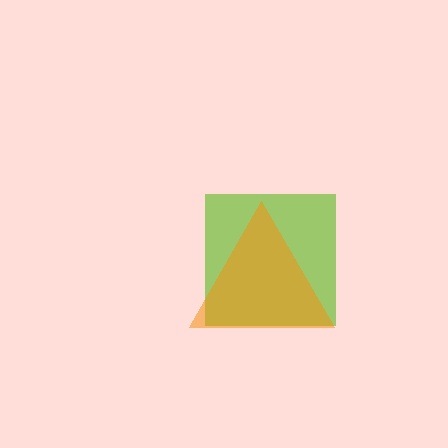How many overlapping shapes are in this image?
There are 2 overlapping shapes in the image.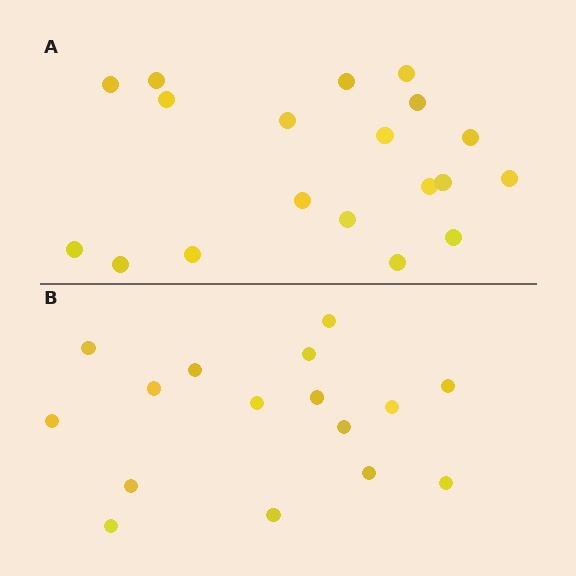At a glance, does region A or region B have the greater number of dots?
Region A (the top region) has more dots.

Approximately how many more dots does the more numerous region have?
Region A has just a few more — roughly 2 or 3 more dots than region B.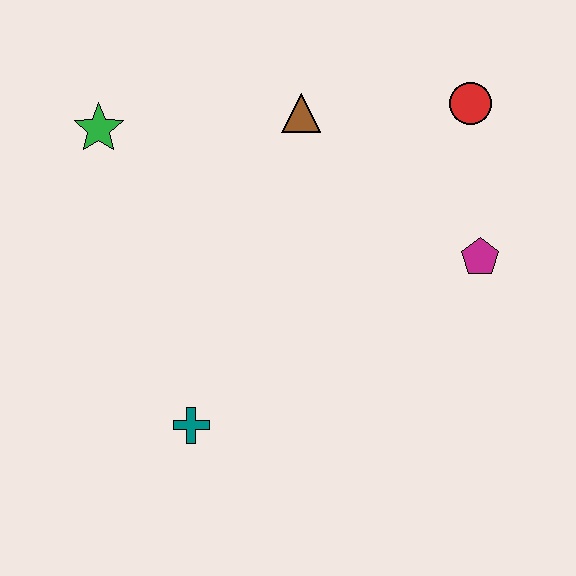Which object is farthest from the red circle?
The teal cross is farthest from the red circle.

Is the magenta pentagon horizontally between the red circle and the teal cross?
No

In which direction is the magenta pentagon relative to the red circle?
The magenta pentagon is below the red circle.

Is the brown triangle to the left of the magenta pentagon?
Yes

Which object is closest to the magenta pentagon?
The red circle is closest to the magenta pentagon.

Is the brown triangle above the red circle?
No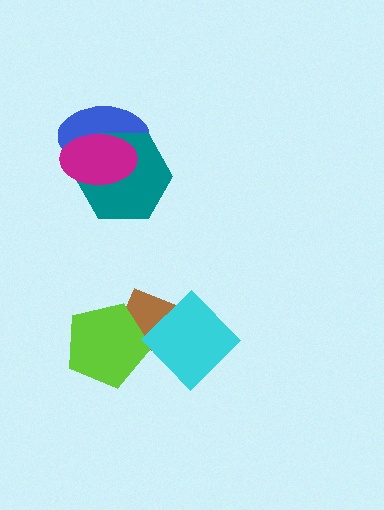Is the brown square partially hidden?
Yes, it is partially covered by another shape.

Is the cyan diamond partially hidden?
No, no other shape covers it.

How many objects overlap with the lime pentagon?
2 objects overlap with the lime pentagon.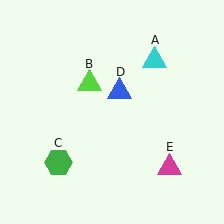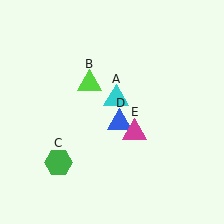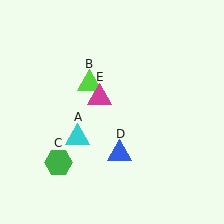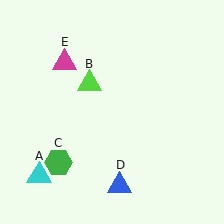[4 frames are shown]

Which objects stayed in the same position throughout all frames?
Lime triangle (object B) and green hexagon (object C) remained stationary.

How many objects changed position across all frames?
3 objects changed position: cyan triangle (object A), blue triangle (object D), magenta triangle (object E).